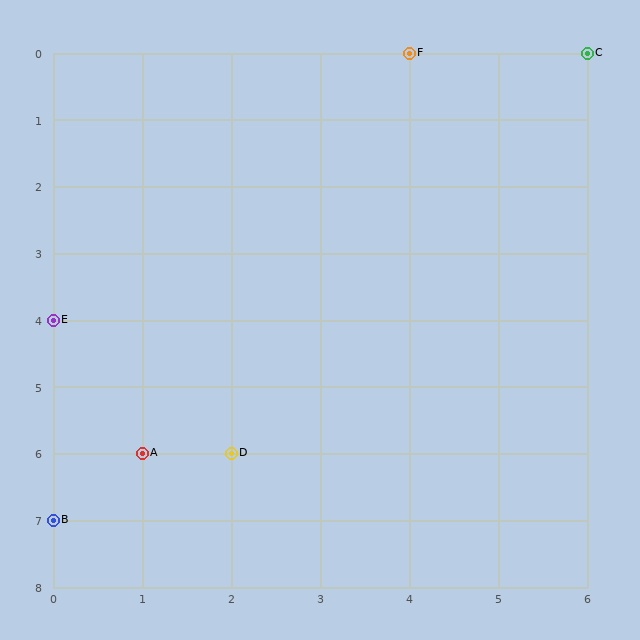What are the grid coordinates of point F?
Point F is at grid coordinates (4, 0).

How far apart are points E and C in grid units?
Points E and C are 6 columns and 4 rows apart (about 7.2 grid units diagonally).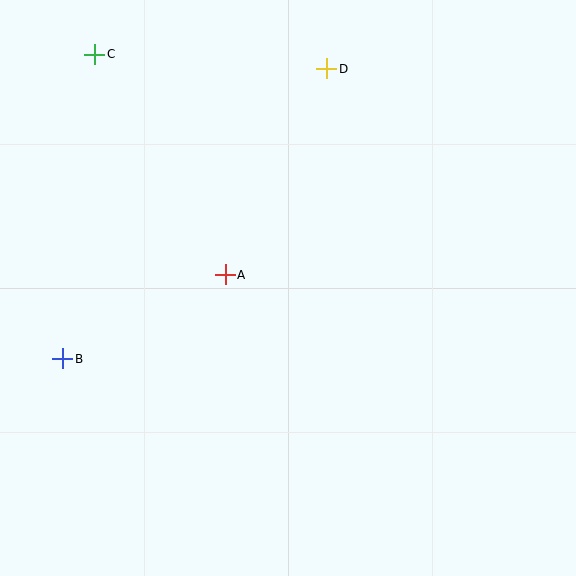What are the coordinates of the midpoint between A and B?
The midpoint between A and B is at (144, 317).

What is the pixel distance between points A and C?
The distance between A and C is 256 pixels.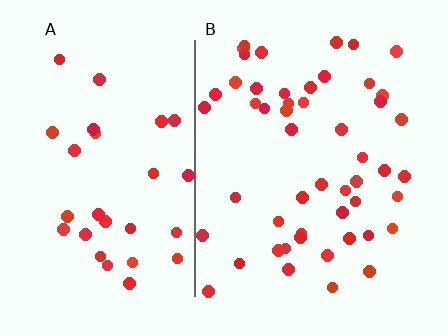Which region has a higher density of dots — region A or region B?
B (the right).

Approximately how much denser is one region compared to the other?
Approximately 1.7× — region B over region A.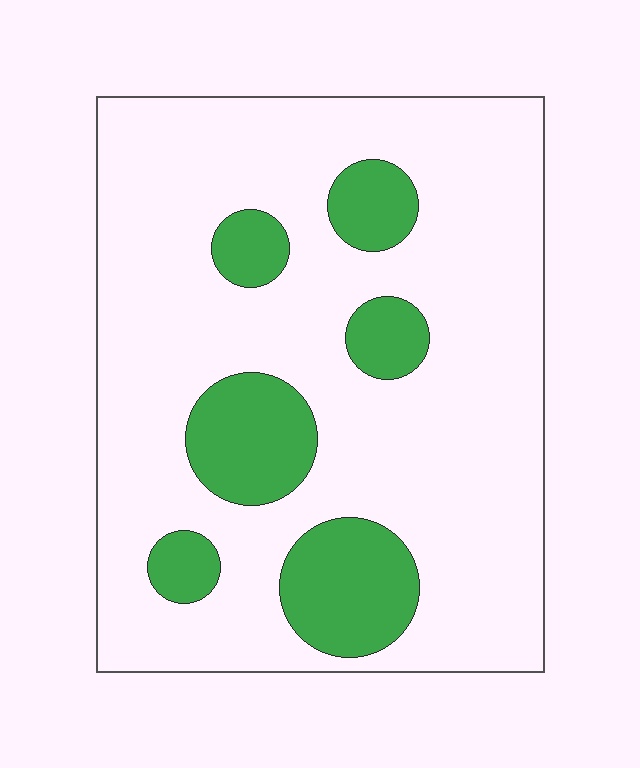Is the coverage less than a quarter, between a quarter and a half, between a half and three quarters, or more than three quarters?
Less than a quarter.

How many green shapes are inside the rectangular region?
6.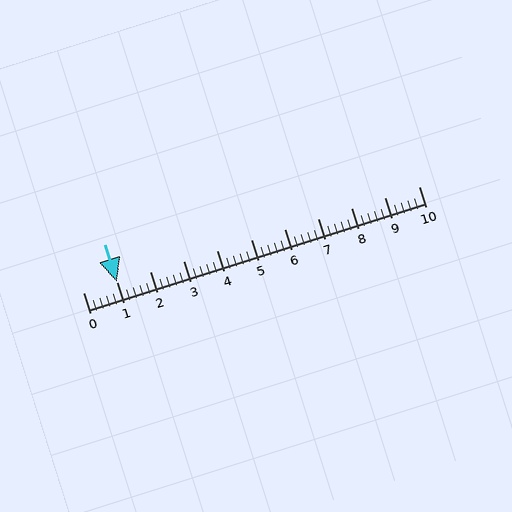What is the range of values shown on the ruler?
The ruler shows values from 0 to 10.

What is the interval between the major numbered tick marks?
The major tick marks are spaced 1 units apart.